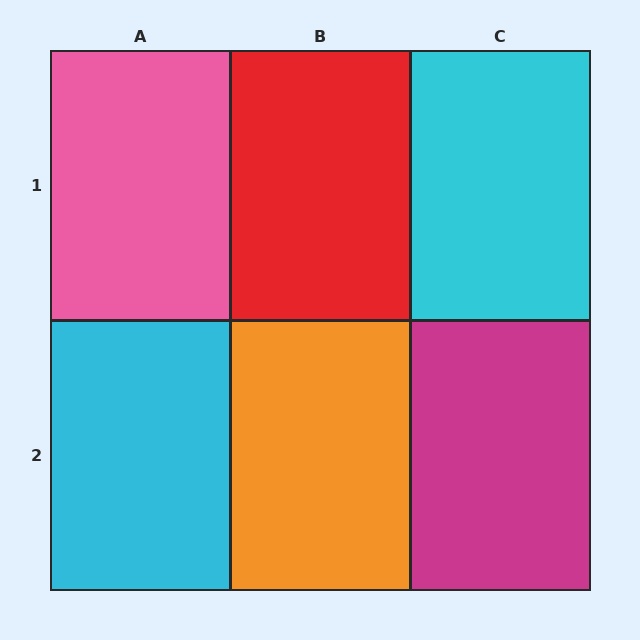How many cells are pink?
1 cell is pink.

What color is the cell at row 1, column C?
Cyan.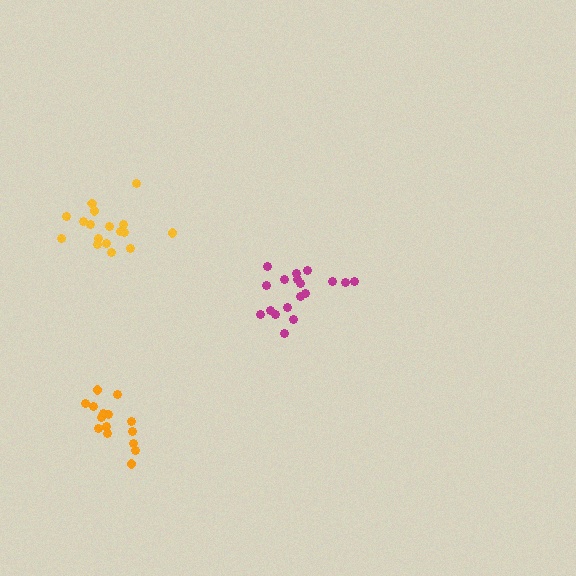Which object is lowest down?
The orange cluster is bottommost.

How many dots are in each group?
Group 1: 15 dots, Group 2: 17 dots, Group 3: 18 dots (50 total).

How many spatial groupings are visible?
There are 3 spatial groupings.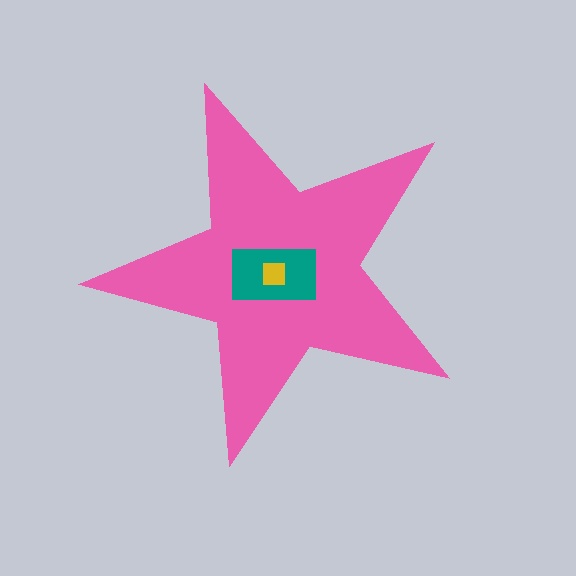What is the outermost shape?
The pink star.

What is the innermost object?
The yellow square.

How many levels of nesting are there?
3.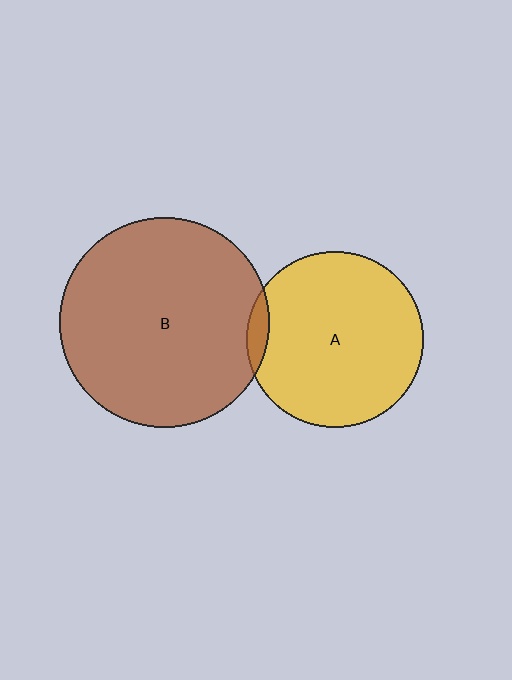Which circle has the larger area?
Circle B (brown).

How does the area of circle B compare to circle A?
Approximately 1.4 times.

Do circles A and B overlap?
Yes.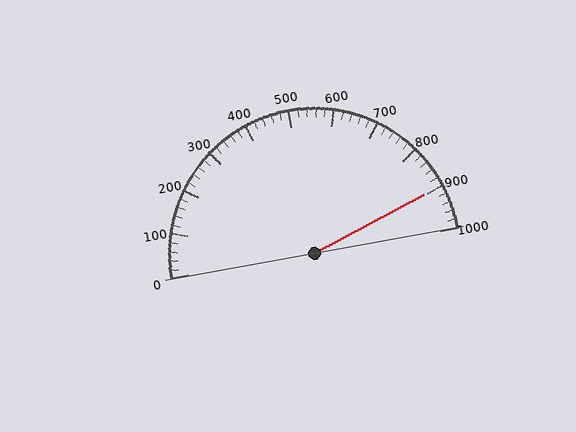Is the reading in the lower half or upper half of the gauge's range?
The reading is in the upper half of the range (0 to 1000).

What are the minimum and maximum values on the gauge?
The gauge ranges from 0 to 1000.